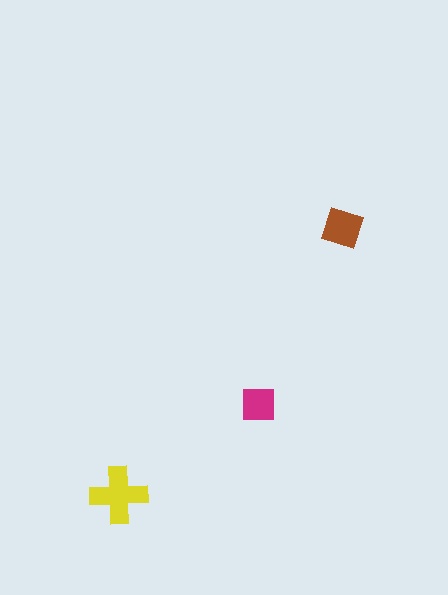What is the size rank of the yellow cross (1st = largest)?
1st.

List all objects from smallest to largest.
The magenta square, the brown diamond, the yellow cross.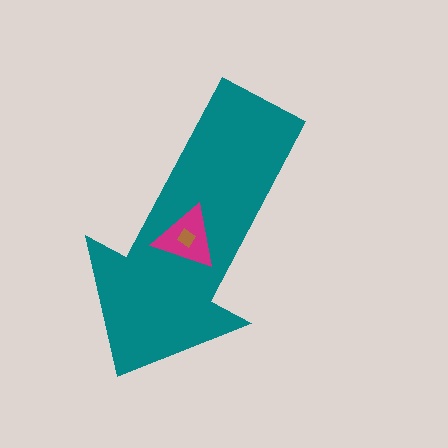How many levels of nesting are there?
3.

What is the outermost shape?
The teal arrow.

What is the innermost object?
The brown diamond.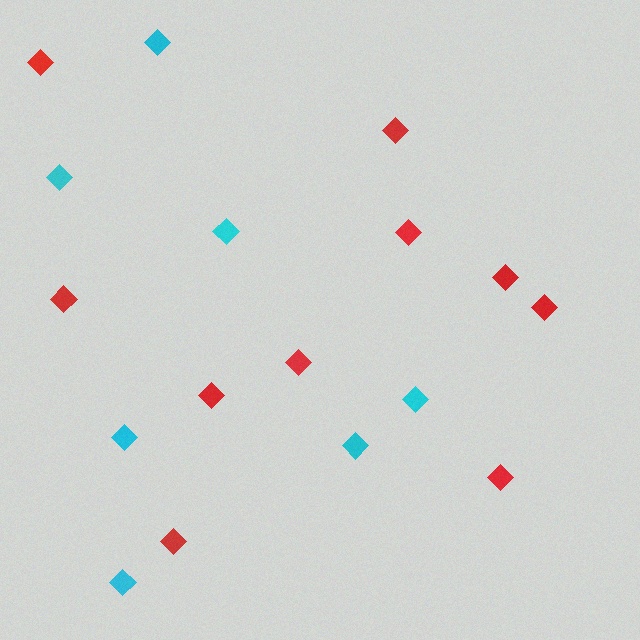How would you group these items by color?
There are 2 groups: one group of cyan diamonds (7) and one group of red diamonds (10).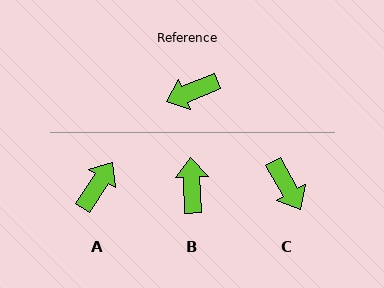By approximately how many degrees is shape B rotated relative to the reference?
Approximately 111 degrees clockwise.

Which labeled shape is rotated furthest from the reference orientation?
A, about 146 degrees away.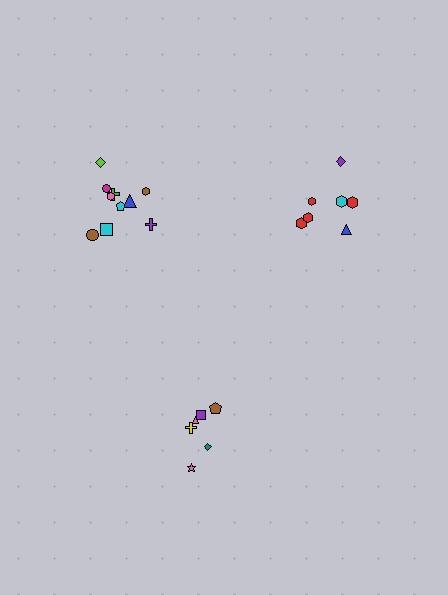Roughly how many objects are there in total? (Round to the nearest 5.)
Roughly 25 objects in total.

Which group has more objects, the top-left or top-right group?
The top-left group.